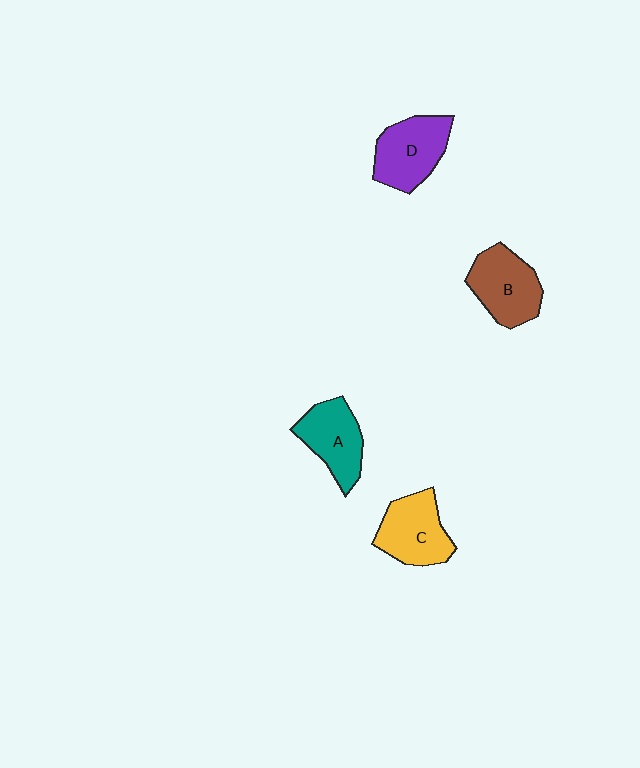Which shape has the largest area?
Shape D (purple).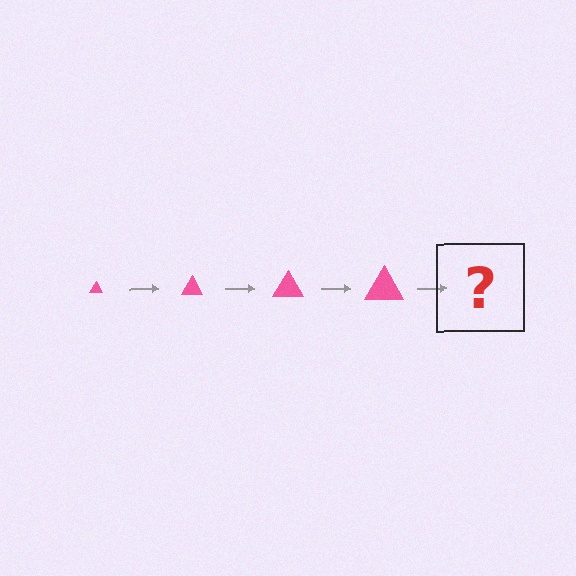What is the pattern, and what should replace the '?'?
The pattern is that the triangle gets progressively larger each step. The '?' should be a pink triangle, larger than the previous one.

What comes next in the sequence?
The next element should be a pink triangle, larger than the previous one.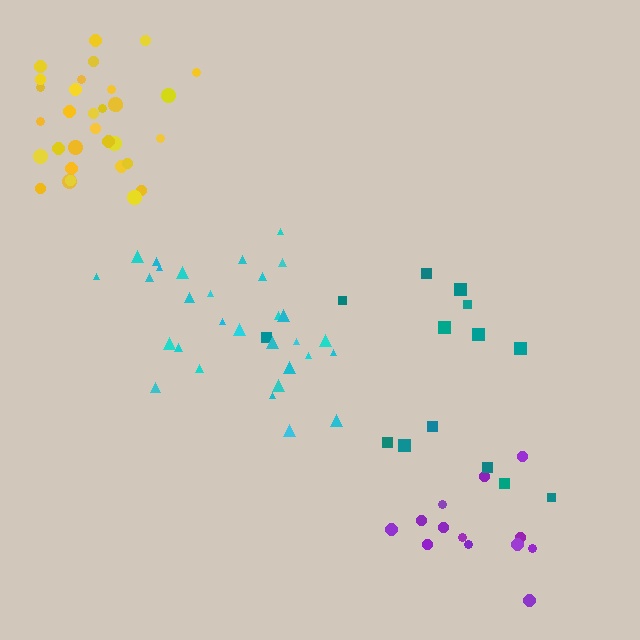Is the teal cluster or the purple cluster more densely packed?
Purple.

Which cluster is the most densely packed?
Yellow.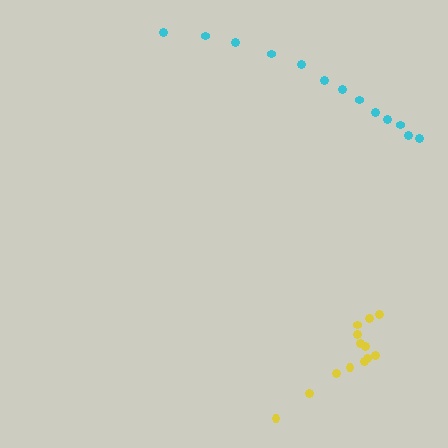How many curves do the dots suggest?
There are 2 distinct paths.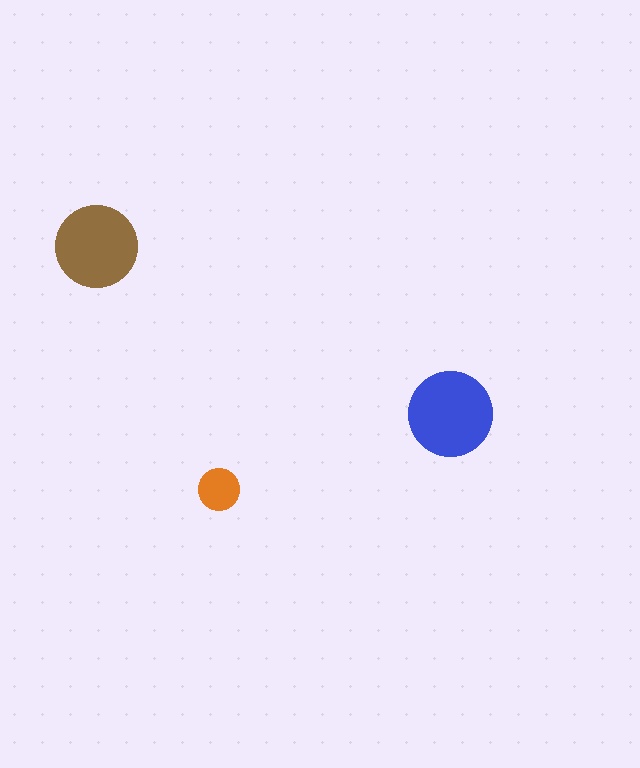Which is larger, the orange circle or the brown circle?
The brown one.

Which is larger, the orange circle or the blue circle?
The blue one.